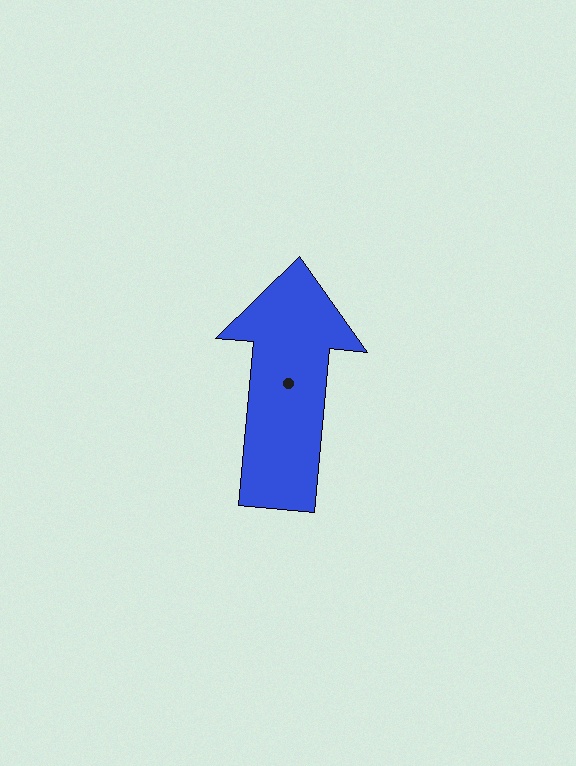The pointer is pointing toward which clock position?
Roughly 12 o'clock.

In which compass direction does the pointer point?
North.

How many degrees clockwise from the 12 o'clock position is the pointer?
Approximately 5 degrees.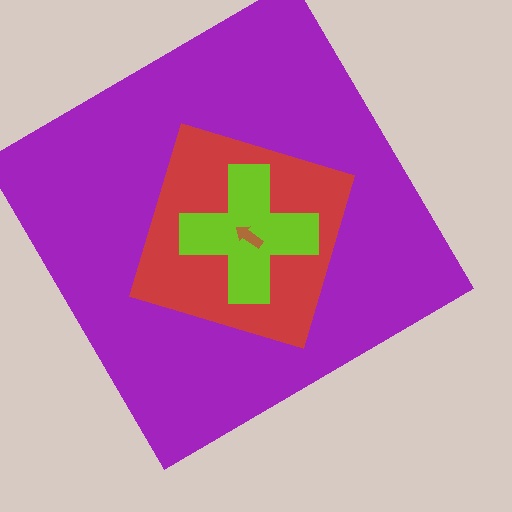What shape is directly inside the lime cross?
The brown arrow.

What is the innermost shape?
The brown arrow.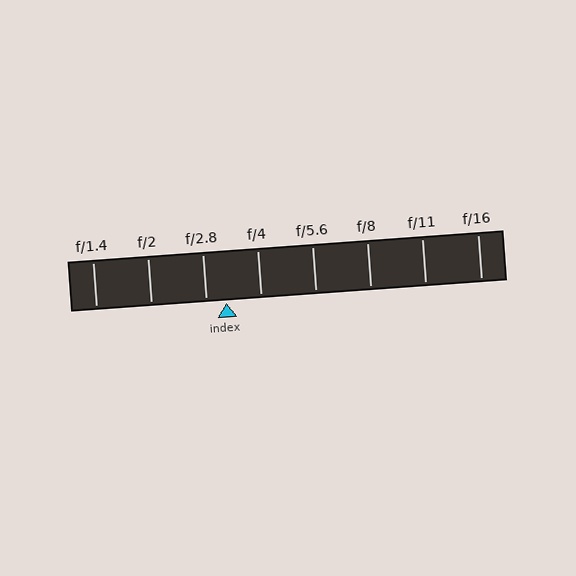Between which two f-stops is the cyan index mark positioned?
The index mark is between f/2.8 and f/4.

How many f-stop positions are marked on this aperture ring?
There are 8 f-stop positions marked.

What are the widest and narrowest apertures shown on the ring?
The widest aperture shown is f/1.4 and the narrowest is f/16.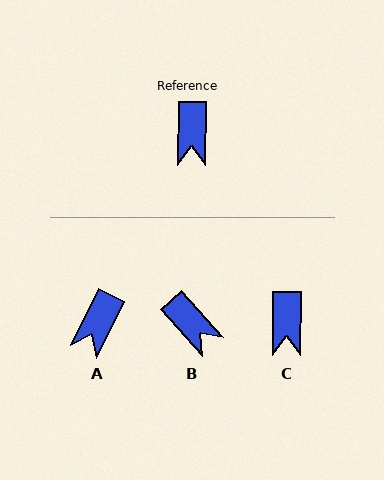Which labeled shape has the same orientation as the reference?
C.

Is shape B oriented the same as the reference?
No, it is off by about 42 degrees.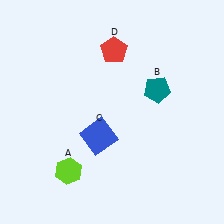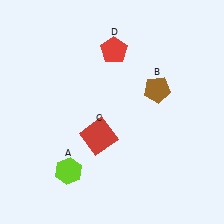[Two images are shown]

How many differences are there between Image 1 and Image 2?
There are 2 differences between the two images.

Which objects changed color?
B changed from teal to brown. C changed from blue to red.